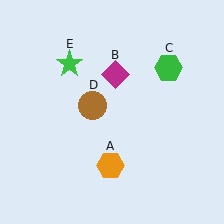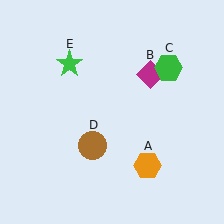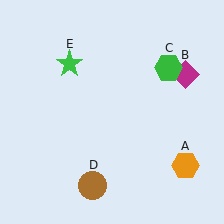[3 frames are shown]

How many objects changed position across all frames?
3 objects changed position: orange hexagon (object A), magenta diamond (object B), brown circle (object D).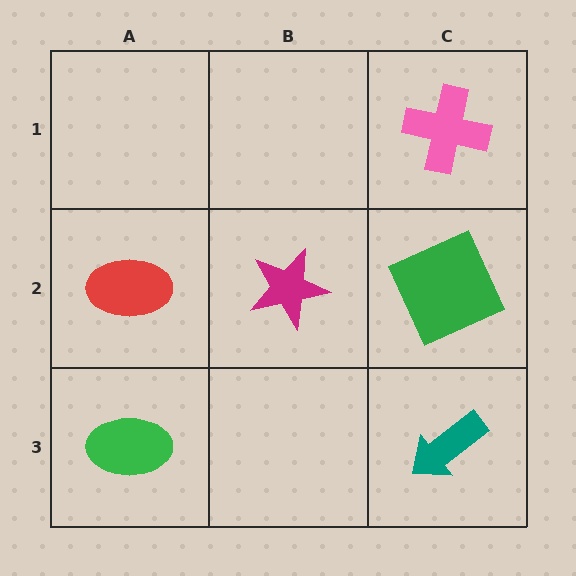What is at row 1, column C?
A pink cross.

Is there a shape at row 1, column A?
No, that cell is empty.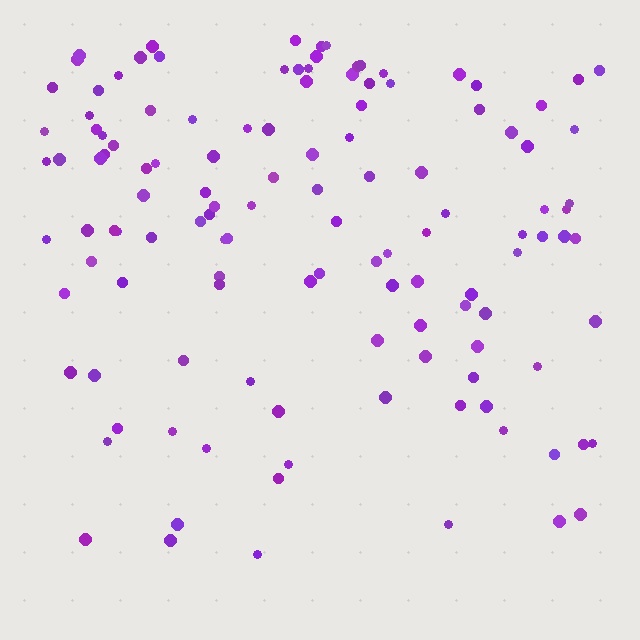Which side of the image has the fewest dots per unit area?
The bottom.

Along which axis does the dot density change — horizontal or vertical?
Vertical.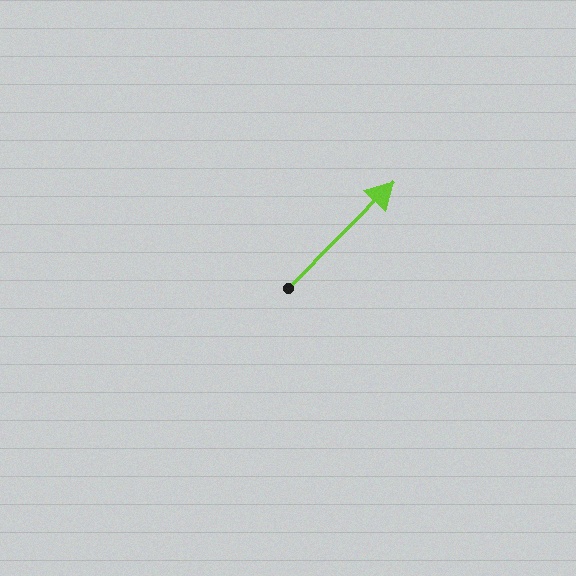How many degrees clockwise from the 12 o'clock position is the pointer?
Approximately 45 degrees.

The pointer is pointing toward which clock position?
Roughly 1 o'clock.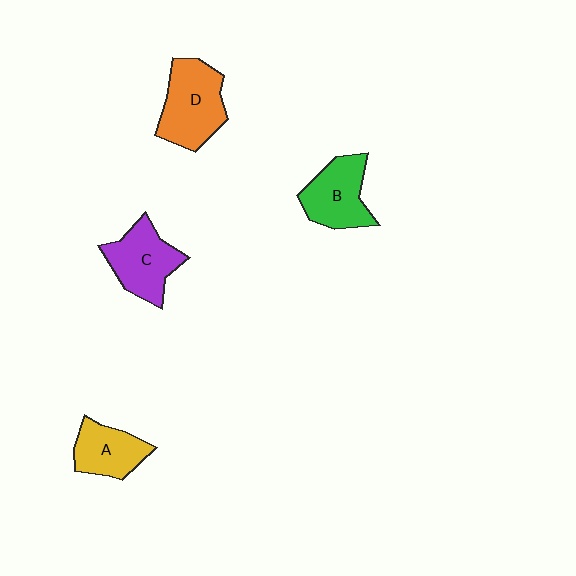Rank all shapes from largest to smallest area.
From largest to smallest: D (orange), C (purple), B (green), A (yellow).